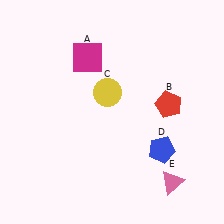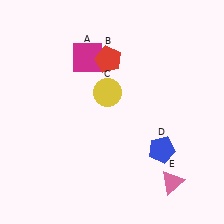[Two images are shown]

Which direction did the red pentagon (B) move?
The red pentagon (B) moved left.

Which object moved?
The red pentagon (B) moved left.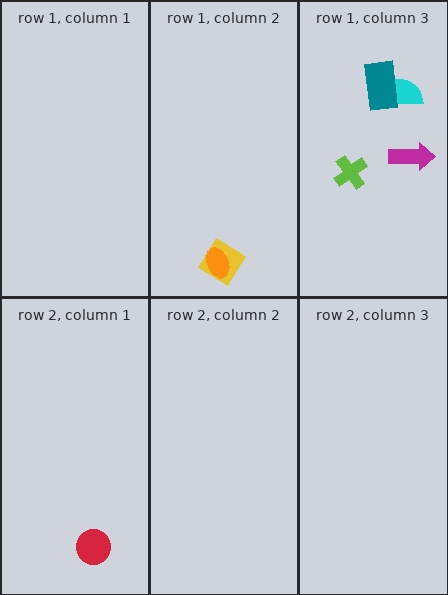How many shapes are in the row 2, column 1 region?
1.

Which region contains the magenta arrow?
The row 1, column 3 region.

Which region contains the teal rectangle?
The row 1, column 3 region.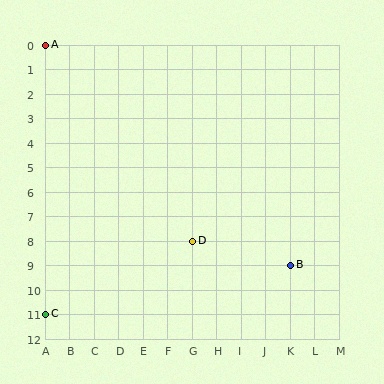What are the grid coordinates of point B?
Point B is at grid coordinates (K, 9).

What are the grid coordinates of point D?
Point D is at grid coordinates (G, 8).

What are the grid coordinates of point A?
Point A is at grid coordinates (A, 0).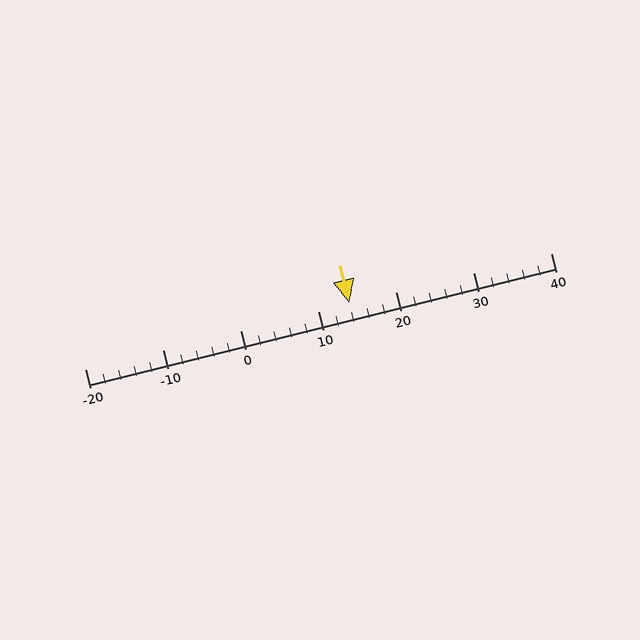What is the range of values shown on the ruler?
The ruler shows values from -20 to 40.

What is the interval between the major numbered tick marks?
The major tick marks are spaced 10 units apart.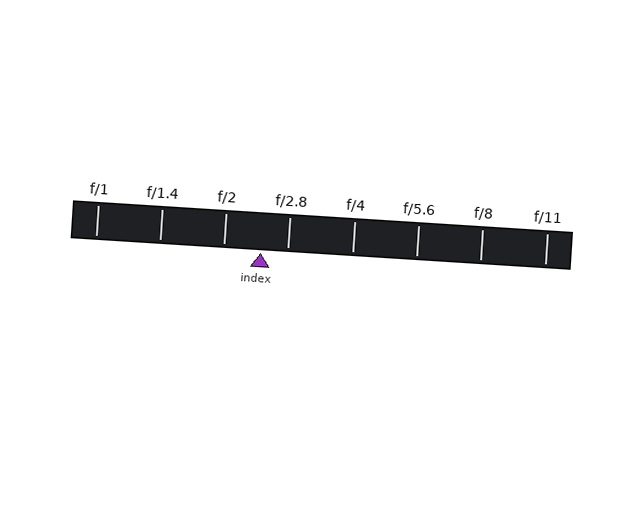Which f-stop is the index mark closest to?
The index mark is closest to f/2.8.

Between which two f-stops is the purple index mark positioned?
The index mark is between f/2 and f/2.8.